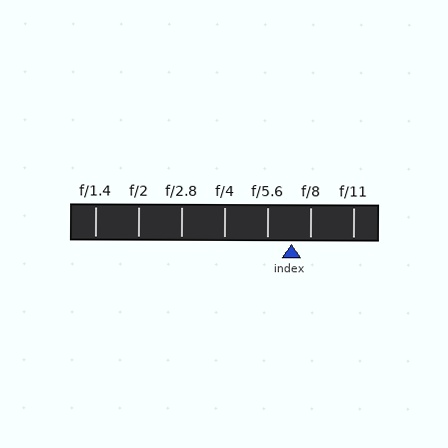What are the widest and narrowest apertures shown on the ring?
The widest aperture shown is f/1.4 and the narrowest is f/11.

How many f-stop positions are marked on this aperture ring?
There are 7 f-stop positions marked.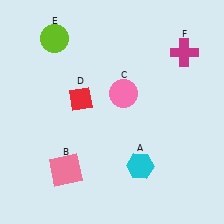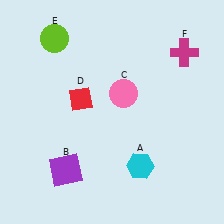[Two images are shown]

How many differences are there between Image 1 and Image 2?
There is 1 difference between the two images.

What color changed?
The square (B) changed from pink in Image 1 to purple in Image 2.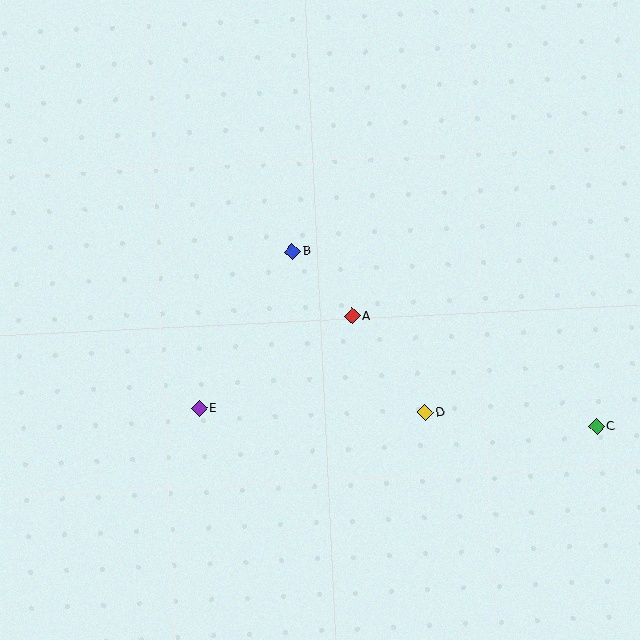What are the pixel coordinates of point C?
Point C is at (596, 427).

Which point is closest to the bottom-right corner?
Point C is closest to the bottom-right corner.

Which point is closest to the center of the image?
Point A at (352, 316) is closest to the center.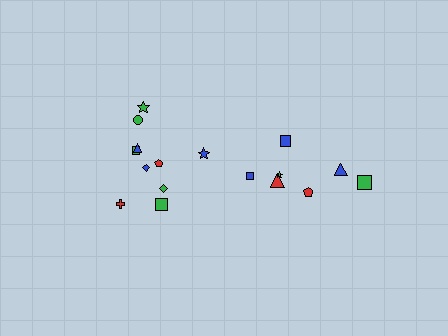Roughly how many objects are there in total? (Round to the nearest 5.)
Roughly 15 objects in total.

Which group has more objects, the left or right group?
The left group.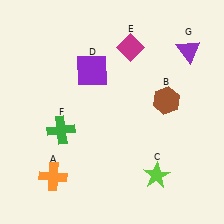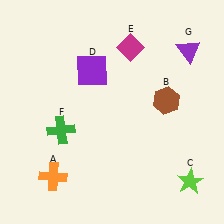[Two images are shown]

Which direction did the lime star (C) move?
The lime star (C) moved right.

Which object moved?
The lime star (C) moved right.